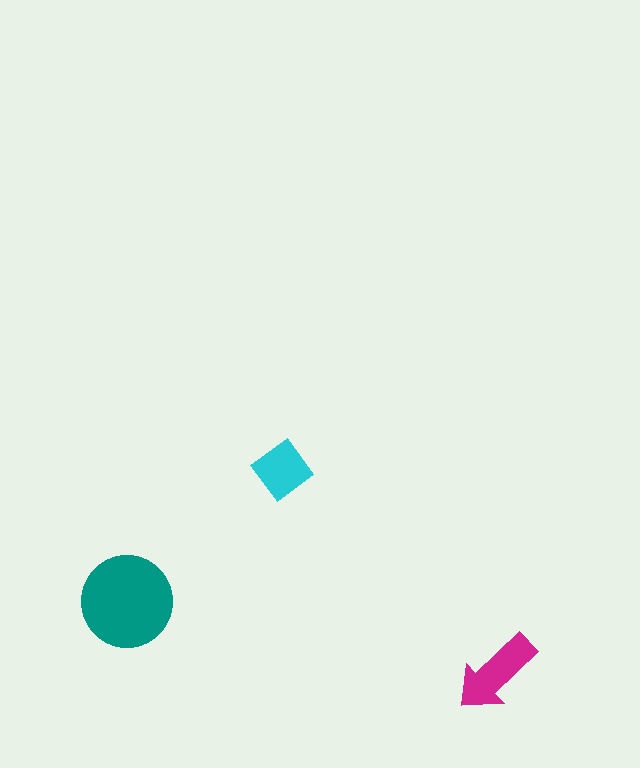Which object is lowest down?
The magenta arrow is bottommost.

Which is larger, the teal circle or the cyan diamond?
The teal circle.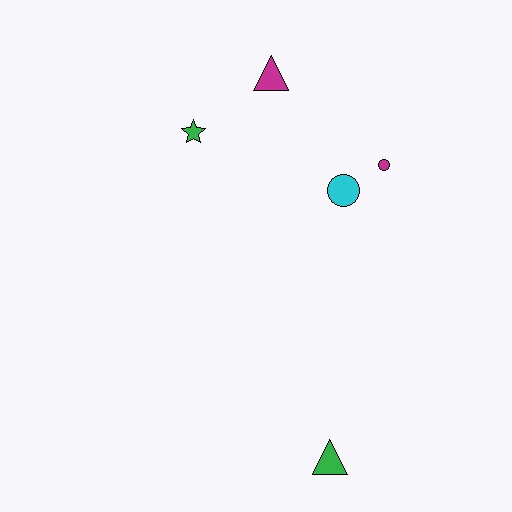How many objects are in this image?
There are 5 objects.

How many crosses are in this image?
There are no crosses.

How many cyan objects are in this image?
There is 1 cyan object.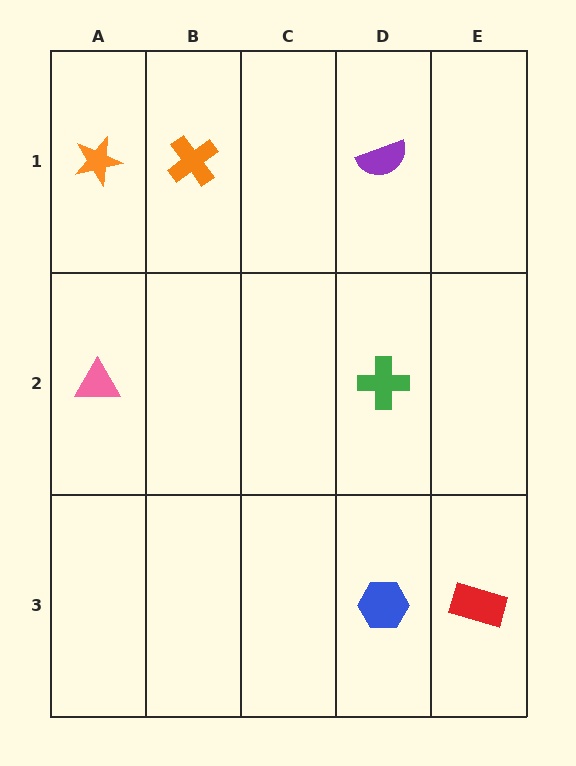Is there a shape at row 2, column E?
No, that cell is empty.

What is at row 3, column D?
A blue hexagon.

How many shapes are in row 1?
3 shapes.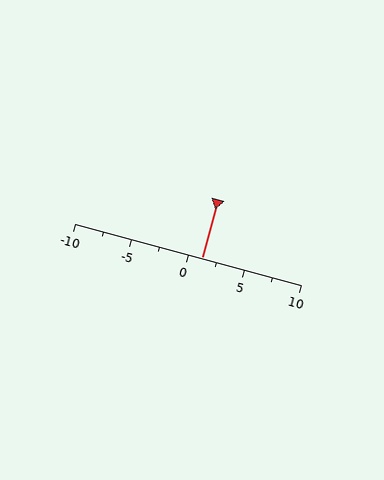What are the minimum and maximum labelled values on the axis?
The axis runs from -10 to 10.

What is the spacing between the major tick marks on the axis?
The major ticks are spaced 5 apart.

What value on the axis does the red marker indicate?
The marker indicates approximately 1.2.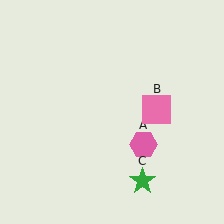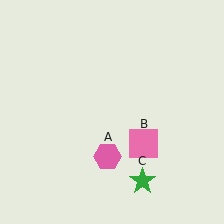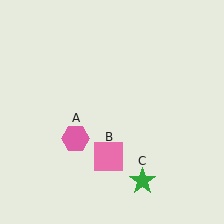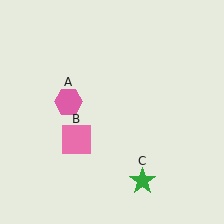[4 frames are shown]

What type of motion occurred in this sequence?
The pink hexagon (object A), pink square (object B) rotated clockwise around the center of the scene.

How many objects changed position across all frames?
2 objects changed position: pink hexagon (object A), pink square (object B).